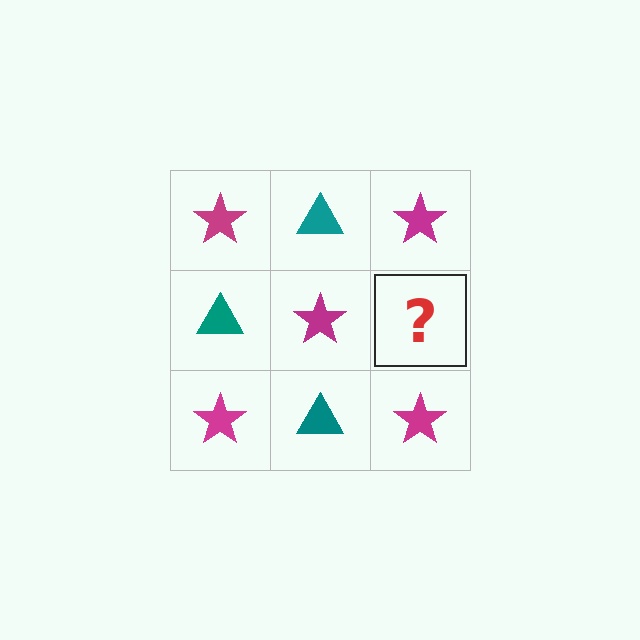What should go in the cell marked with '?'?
The missing cell should contain a teal triangle.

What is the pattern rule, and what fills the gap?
The rule is that it alternates magenta star and teal triangle in a checkerboard pattern. The gap should be filled with a teal triangle.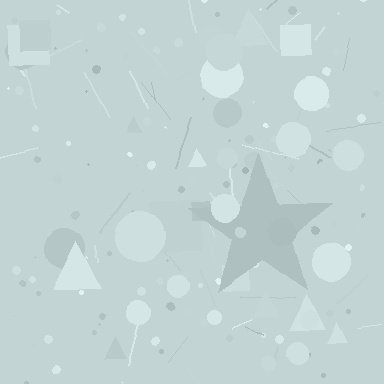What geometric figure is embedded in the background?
A star is embedded in the background.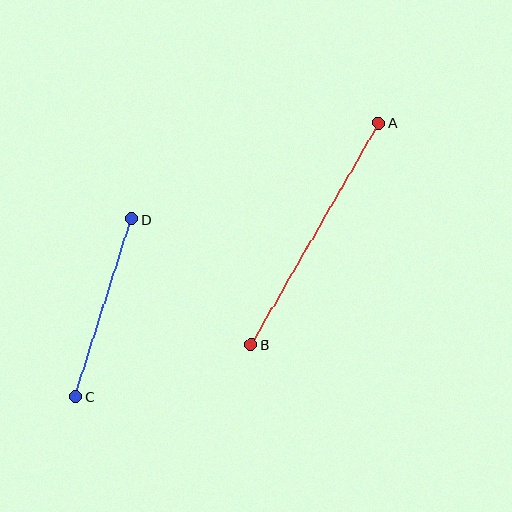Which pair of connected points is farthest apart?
Points A and B are farthest apart.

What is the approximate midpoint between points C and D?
The midpoint is at approximately (104, 308) pixels.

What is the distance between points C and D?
The distance is approximately 186 pixels.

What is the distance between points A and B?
The distance is approximately 256 pixels.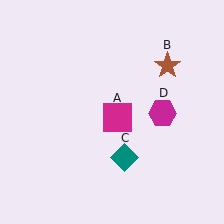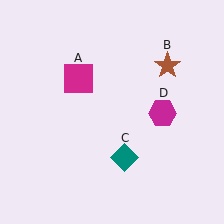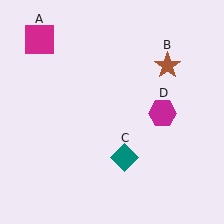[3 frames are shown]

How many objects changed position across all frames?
1 object changed position: magenta square (object A).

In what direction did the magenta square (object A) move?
The magenta square (object A) moved up and to the left.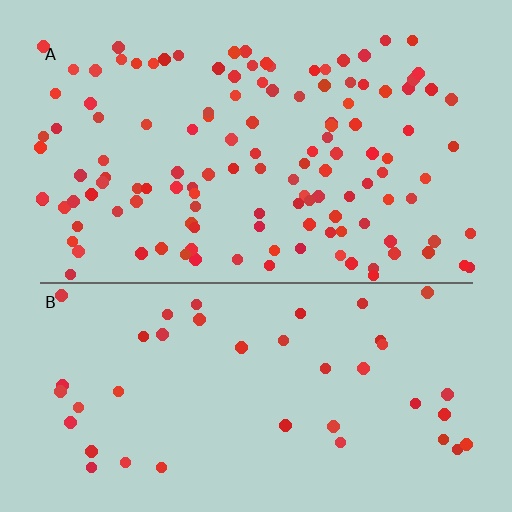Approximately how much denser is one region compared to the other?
Approximately 3.0× — region A over region B.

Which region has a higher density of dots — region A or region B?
A (the top).